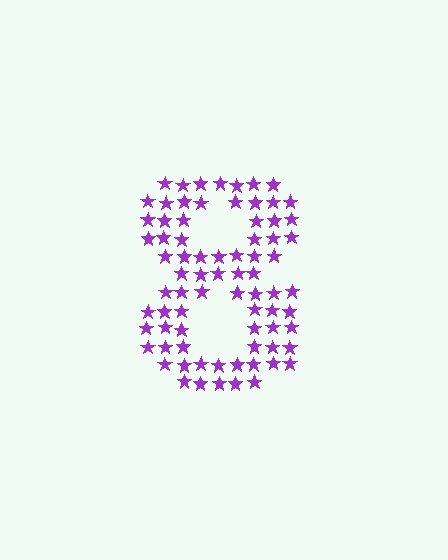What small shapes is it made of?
It is made of small stars.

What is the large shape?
The large shape is the digit 8.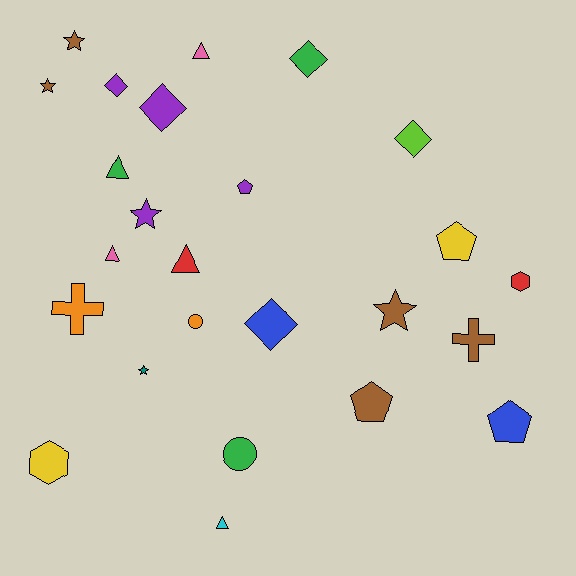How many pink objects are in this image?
There are 2 pink objects.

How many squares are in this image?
There are no squares.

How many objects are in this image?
There are 25 objects.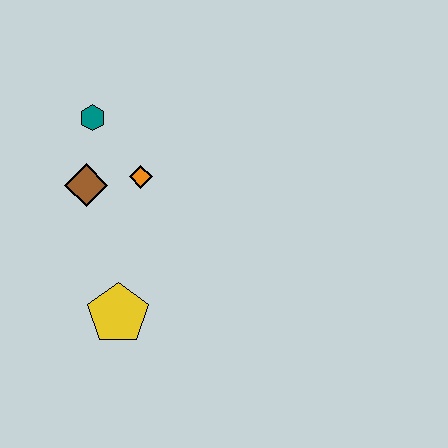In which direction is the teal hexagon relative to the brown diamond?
The teal hexagon is above the brown diamond.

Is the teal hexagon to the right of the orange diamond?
No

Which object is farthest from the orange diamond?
The yellow pentagon is farthest from the orange diamond.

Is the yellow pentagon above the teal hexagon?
No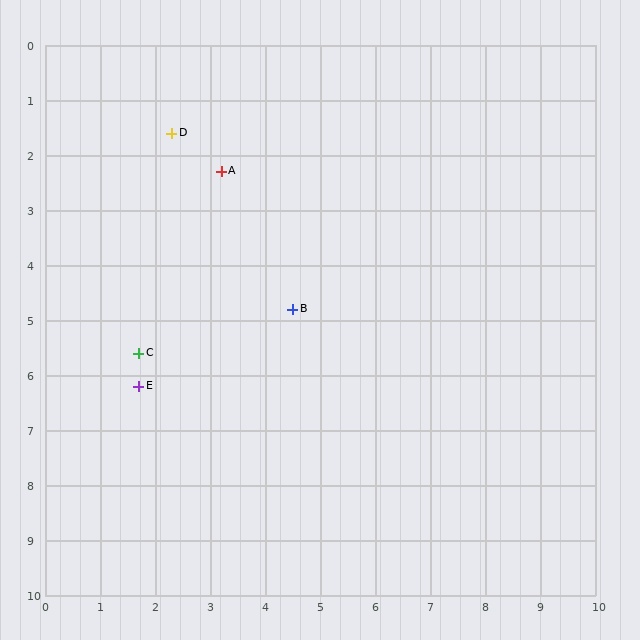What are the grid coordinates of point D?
Point D is at approximately (2.3, 1.6).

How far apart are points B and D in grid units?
Points B and D are about 3.9 grid units apart.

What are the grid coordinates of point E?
Point E is at approximately (1.7, 6.2).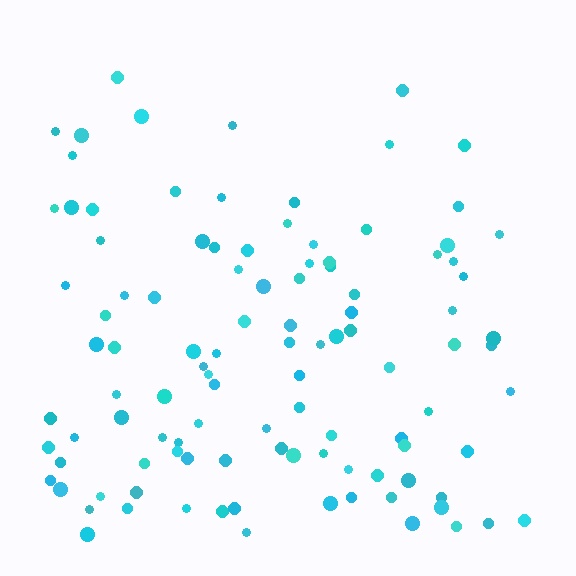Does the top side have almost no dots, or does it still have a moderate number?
Still a moderate number, just noticeably fewer than the bottom.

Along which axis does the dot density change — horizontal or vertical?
Vertical.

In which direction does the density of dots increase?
From top to bottom, with the bottom side densest.